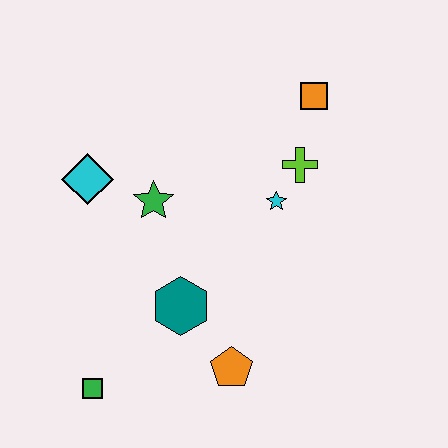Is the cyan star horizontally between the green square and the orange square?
Yes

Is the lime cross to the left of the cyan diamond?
No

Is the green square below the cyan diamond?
Yes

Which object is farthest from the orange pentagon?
The orange square is farthest from the orange pentagon.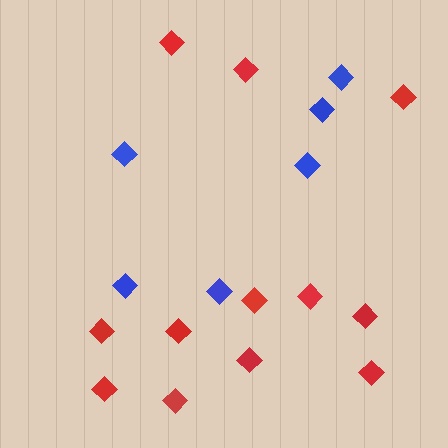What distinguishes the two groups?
There are 2 groups: one group of red diamonds (12) and one group of blue diamonds (6).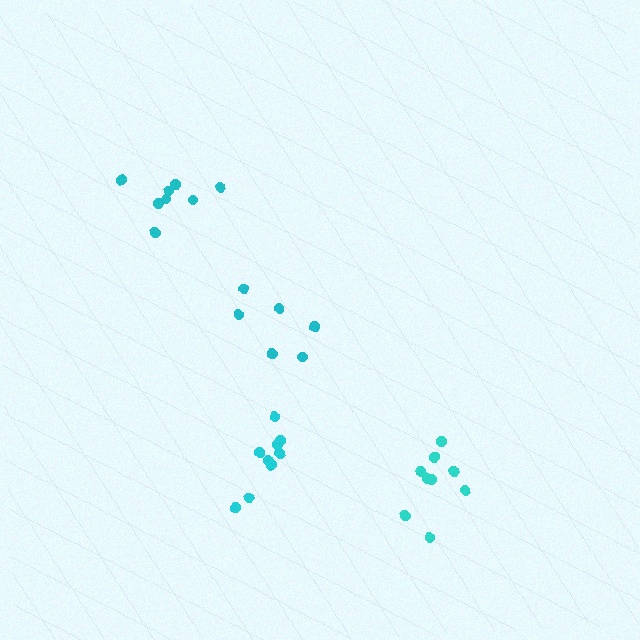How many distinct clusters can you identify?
There are 4 distinct clusters.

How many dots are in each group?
Group 1: 9 dots, Group 2: 6 dots, Group 3: 8 dots, Group 4: 9 dots (32 total).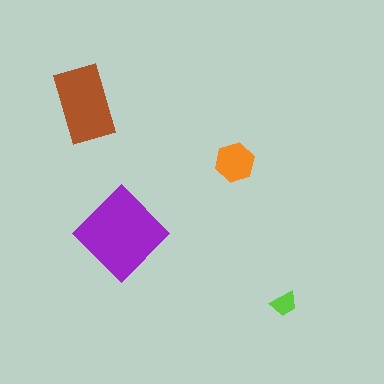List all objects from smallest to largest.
The lime trapezoid, the orange hexagon, the brown rectangle, the purple diamond.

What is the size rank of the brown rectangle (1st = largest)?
2nd.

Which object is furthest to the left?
The brown rectangle is leftmost.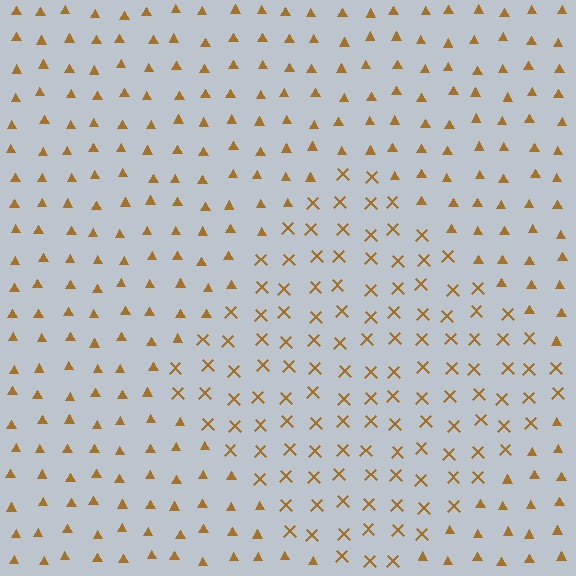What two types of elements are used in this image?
The image uses X marks inside the diamond region and triangles outside it.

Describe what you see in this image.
The image is filled with small brown elements arranged in a uniform grid. A diamond-shaped region contains X marks, while the surrounding area contains triangles. The boundary is defined purely by the change in element shape.